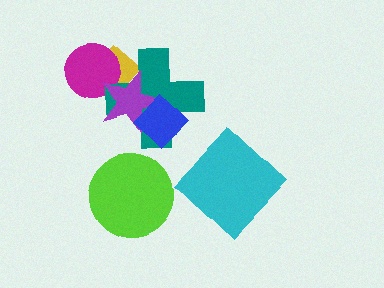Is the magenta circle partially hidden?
Yes, it is partially covered by another shape.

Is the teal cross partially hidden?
Yes, it is partially covered by another shape.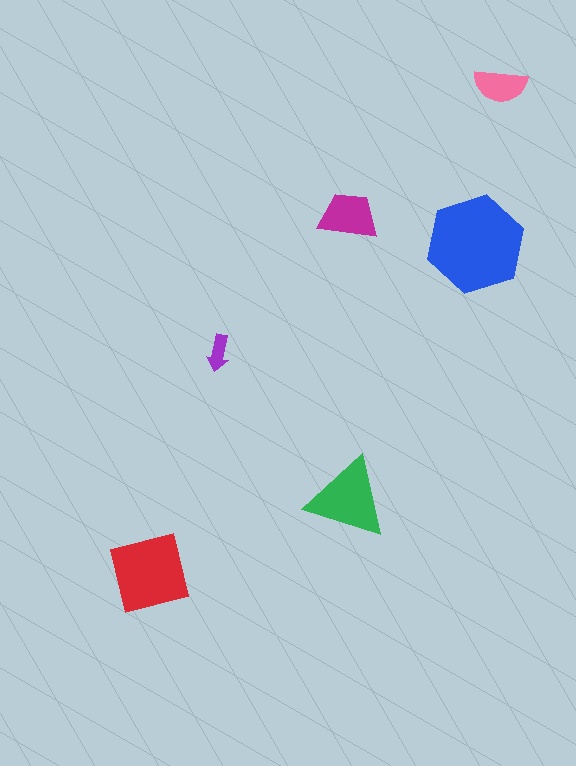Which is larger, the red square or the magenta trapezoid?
The red square.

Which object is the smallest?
The purple arrow.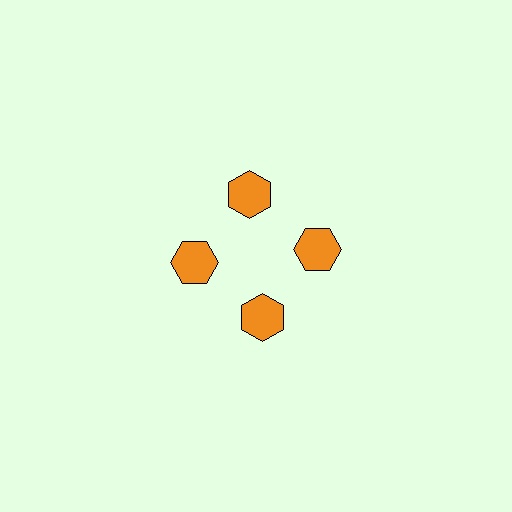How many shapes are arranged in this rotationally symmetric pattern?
There are 4 shapes, arranged in 4 groups of 1.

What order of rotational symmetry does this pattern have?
This pattern has 4-fold rotational symmetry.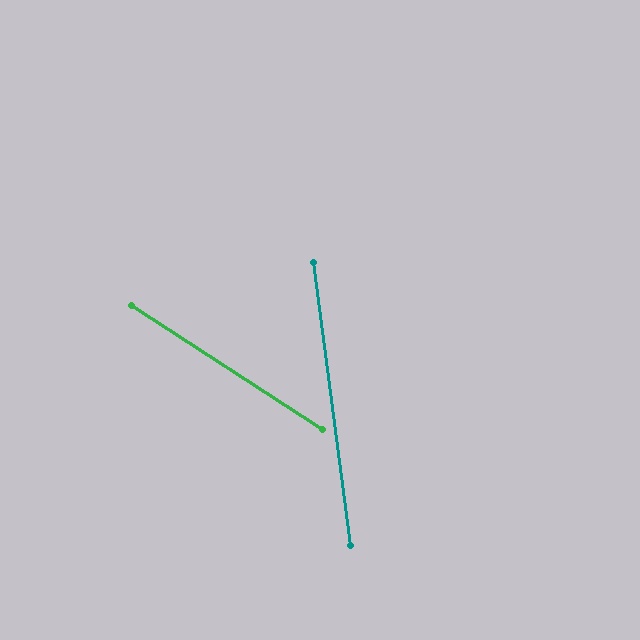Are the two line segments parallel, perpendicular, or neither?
Neither parallel nor perpendicular — they differ by about 50°.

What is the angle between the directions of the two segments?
Approximately 50 degrees.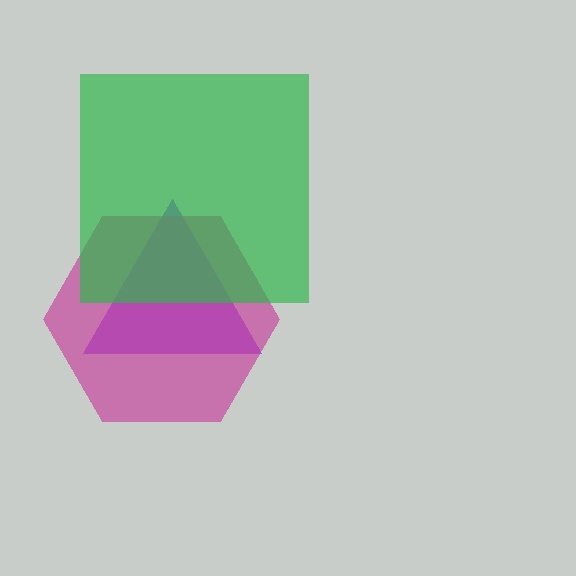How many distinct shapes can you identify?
There are 3 distinct shapes: a purple triangle, a magenta hexagon, a green square.